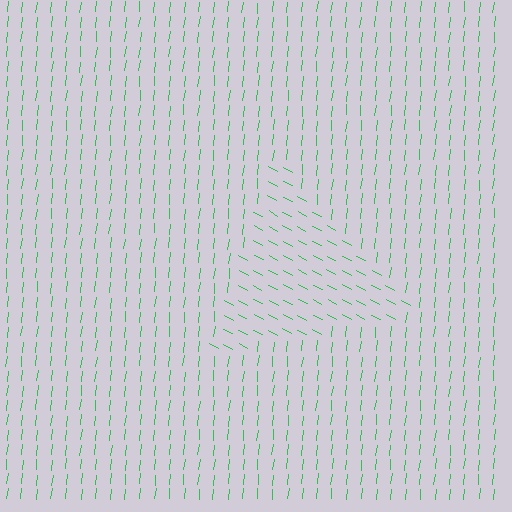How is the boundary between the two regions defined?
The boundary is defined purely by a change in line orientation (approximately 68 degrees difference). All lines are the same color and thickness.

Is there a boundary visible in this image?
Yes, there is a texture boundary formed by a change in line orientation.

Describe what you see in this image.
The image is filled with small green line segments. A triangle region in the image has lines oriented differently from the surrounding lines, creating a visible texture boundary.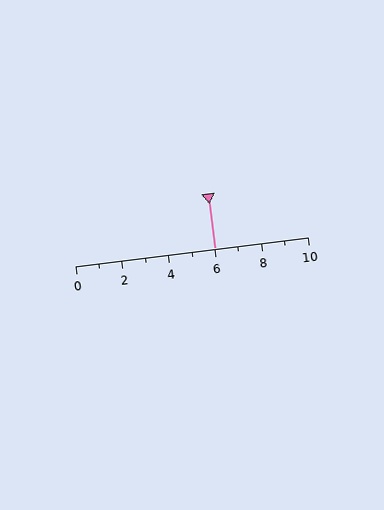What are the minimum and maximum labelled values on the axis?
The axis runs from 0 to 10.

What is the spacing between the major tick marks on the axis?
The major ticks are spaced 2 apart.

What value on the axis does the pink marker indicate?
The marker indicates approximately 6.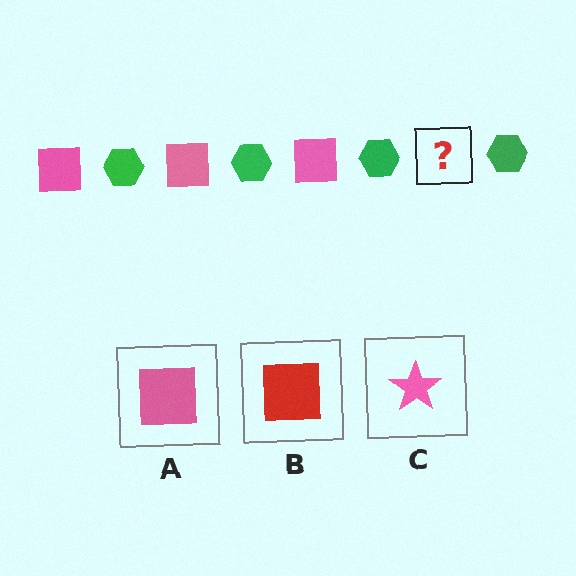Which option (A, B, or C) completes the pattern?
A.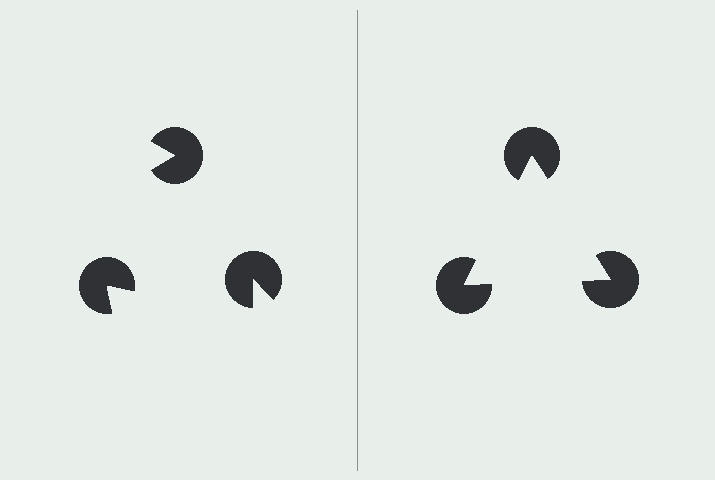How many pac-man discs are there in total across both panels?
6 — 3 on each side.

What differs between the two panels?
The pac-man discs are positioned identically on both sides; only the wedge orientations differ. On the right they align to a triangle; on the left they are misaligned.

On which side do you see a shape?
An illusory triangle appears on the right side. On the left side the wedge cuts are rotated, so no coherent shape forms.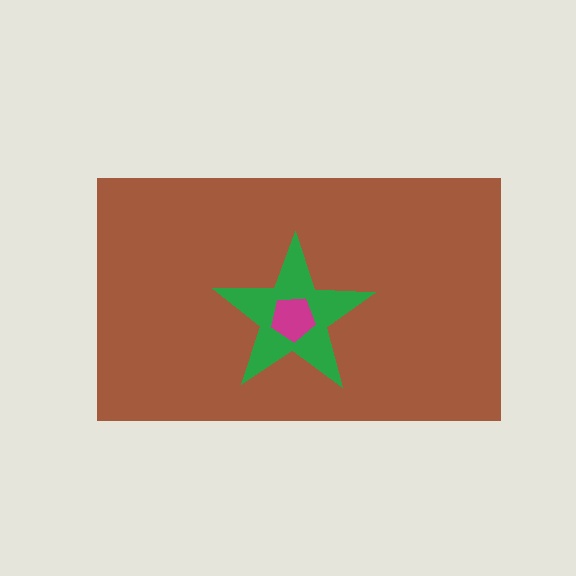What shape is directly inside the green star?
The magenta pentagon.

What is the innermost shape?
The magenta pentagon.